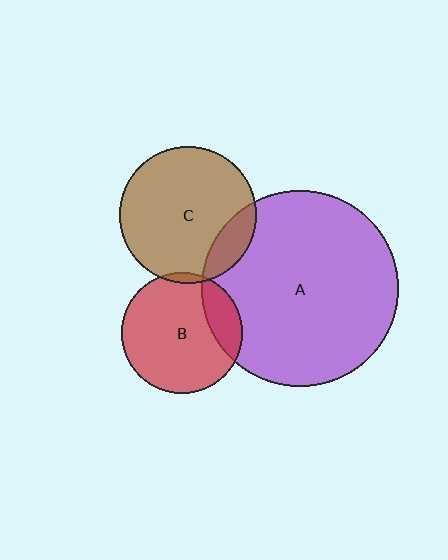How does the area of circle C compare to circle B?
Approximately 1.3 times.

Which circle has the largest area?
Circle A (purple).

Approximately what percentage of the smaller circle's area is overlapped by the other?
Approximately 5%.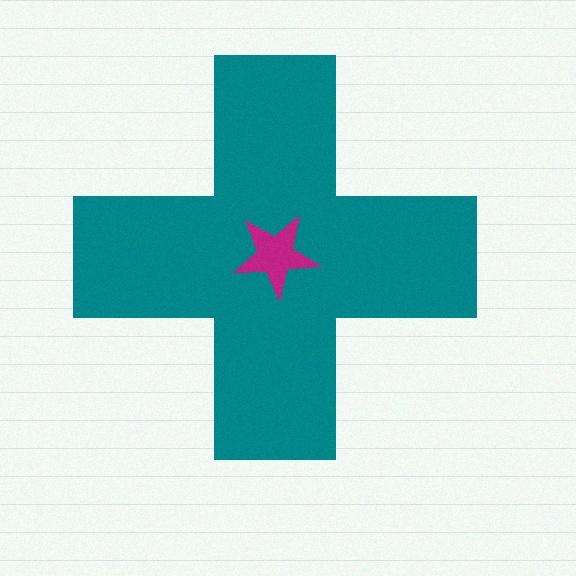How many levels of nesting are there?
2.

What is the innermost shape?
The magenta star.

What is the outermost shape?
The teal cross.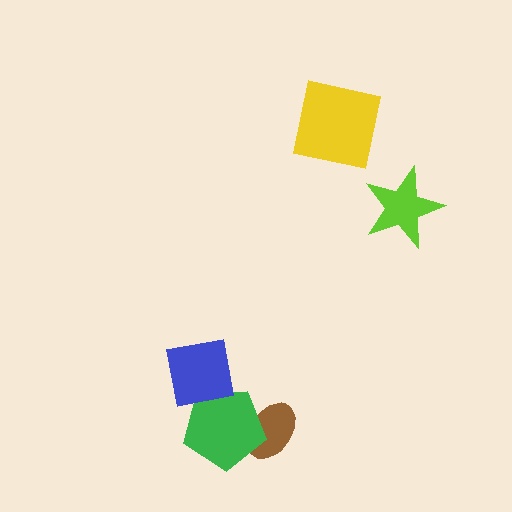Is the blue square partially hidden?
No, no other shape covers it.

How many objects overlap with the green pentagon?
2 objects overlap with the green pentagon.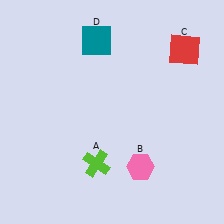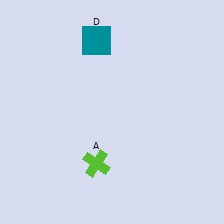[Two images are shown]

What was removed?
The pink hexagon (B), the red square (C) were removed in Image 2.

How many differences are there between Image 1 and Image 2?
There are 2 differences between the two images.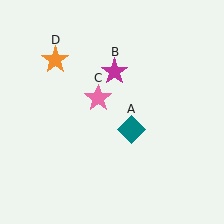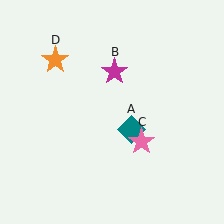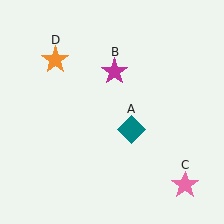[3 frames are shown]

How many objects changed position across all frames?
1 object changed position: pink star (object C).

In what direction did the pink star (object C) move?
The pink star (object C) moved down and to the right.